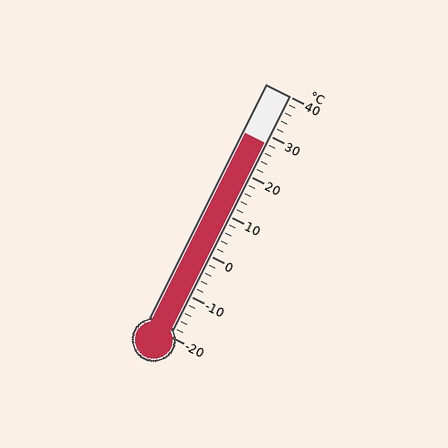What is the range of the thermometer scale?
The thermometer scale ranges from -20°C to 40°C.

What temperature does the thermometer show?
The thermometer shows approximately 28°C.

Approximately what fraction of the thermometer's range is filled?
The thermometer is filled to approximately 80% of its range.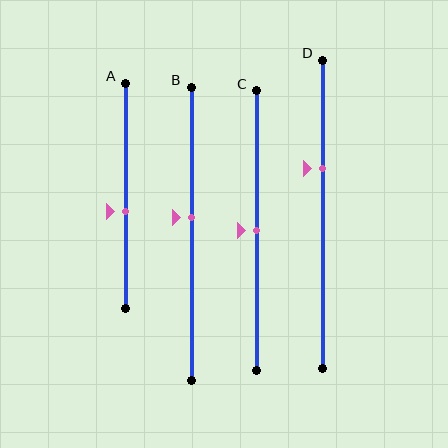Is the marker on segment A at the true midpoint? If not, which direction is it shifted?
No, the marker on segment A is shifted downward by about 7% of the segment length.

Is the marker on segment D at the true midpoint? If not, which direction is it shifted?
No, the marker on segment D is shifted upward by about 15% of the segment length.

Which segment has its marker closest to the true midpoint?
Segment C has its marker closest to the true midpoint.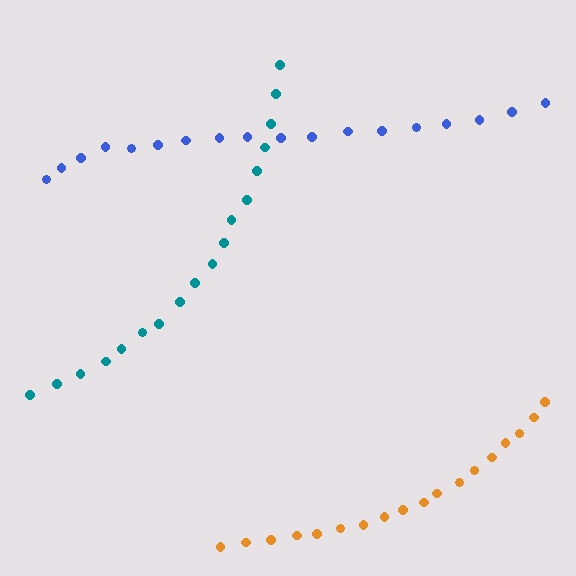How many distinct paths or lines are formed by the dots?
There are 3 distinct paths.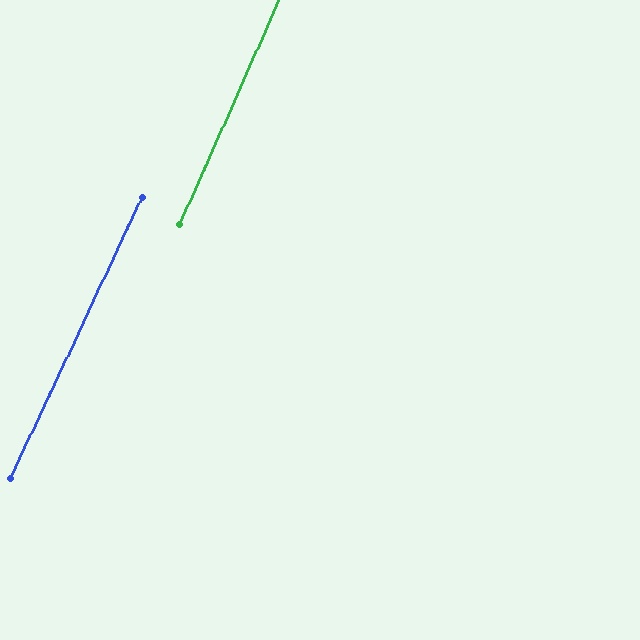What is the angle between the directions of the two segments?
Approximately 1 degree.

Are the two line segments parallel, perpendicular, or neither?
Parallel — their directions differ by only 1.2°.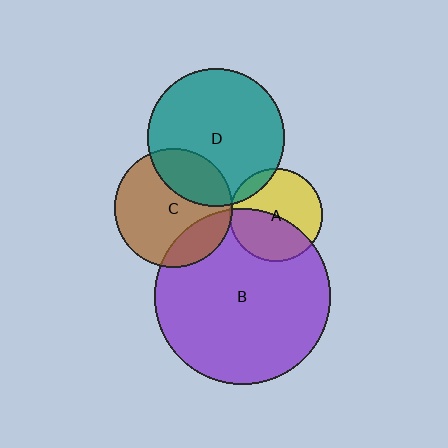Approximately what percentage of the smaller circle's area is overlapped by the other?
Approximately 20%.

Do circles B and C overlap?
Yes.